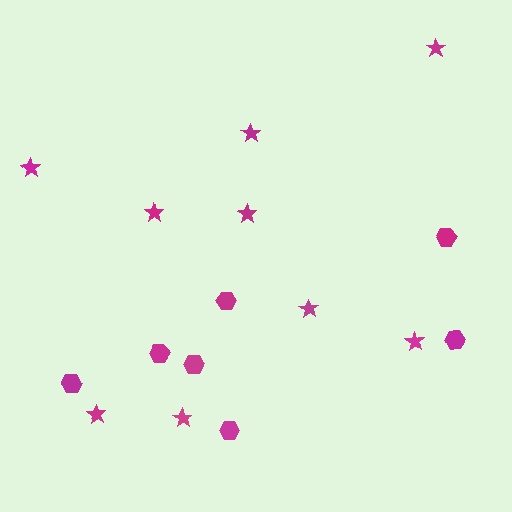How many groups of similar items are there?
There are 2 groups: one group of stars (9) and one group of hexagons (7).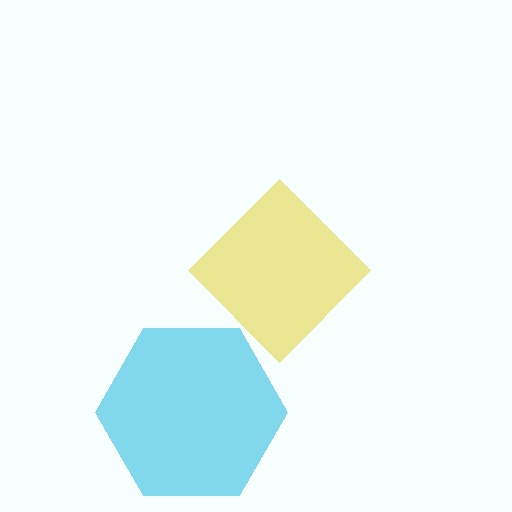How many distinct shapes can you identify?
There are 2 distinct shapes: a yellow diamond, a cyan hexagon.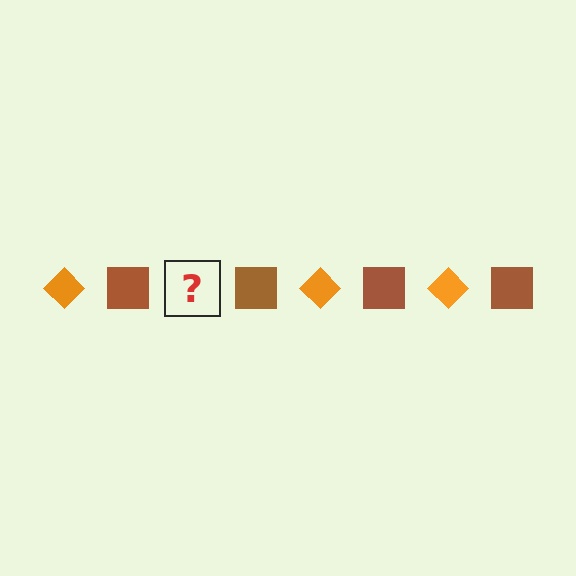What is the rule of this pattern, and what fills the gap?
The rule is that the pattern alternates between orange diamond and brown square. The gap should be filled with an orange diamond.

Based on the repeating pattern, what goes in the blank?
The blank should be an orange diamond.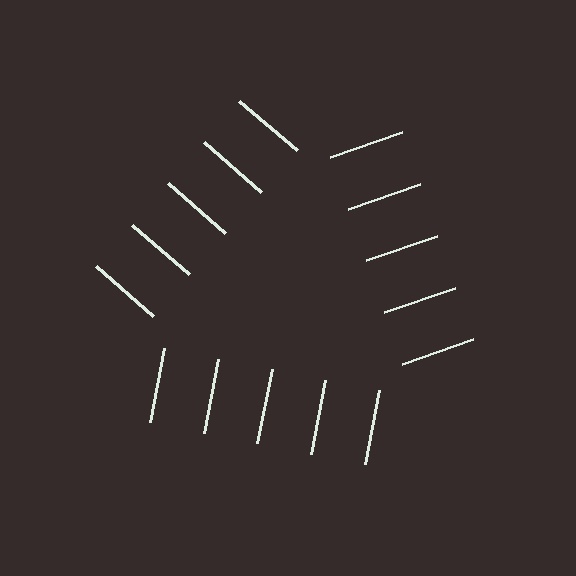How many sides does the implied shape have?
3 sides — the line-ends trace a triangle.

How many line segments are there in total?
15 — 5 along each of the 3 edges.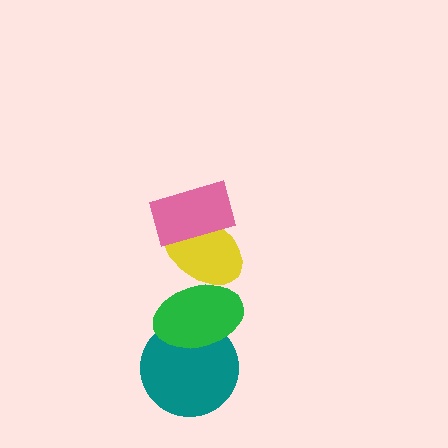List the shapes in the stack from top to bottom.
From top to bottom: the pink rectangle, the yellow ellipse, the green ellipse, the teal circle.